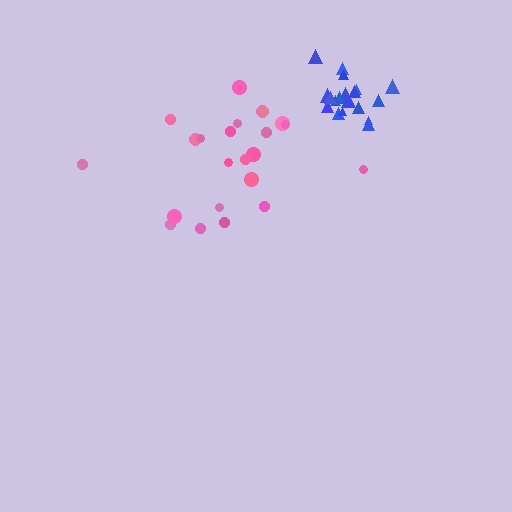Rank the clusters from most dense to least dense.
blue, pink.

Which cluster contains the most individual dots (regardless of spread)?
Pink (22).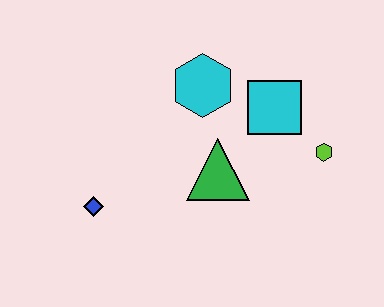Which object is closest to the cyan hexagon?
The cyan square is closest to the cyan hexagon.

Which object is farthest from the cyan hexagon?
The blue diamond is farthest from the cyan hexagon.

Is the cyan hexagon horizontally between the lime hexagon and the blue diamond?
Yes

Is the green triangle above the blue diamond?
Yes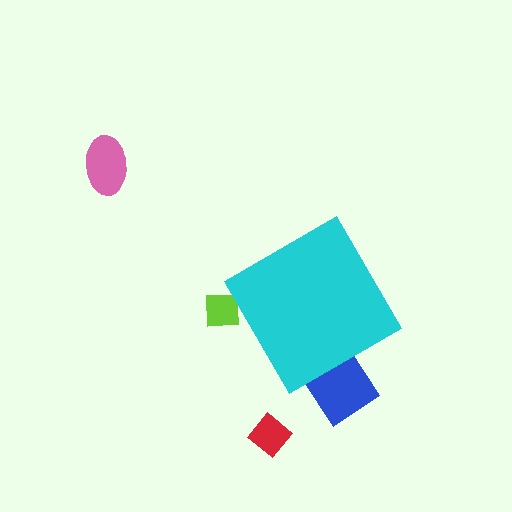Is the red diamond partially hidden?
No, the red diamond is fully visible.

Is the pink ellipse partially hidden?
No, the pink ellipse is fully visible.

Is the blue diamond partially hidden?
Yes, the blue diamond is partially hidden behind the cyan diamond.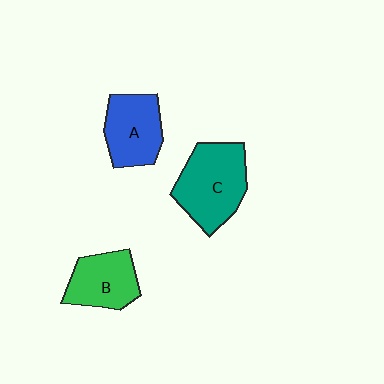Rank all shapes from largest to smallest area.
From largest to smallest: C (teal), A (blue), B (green).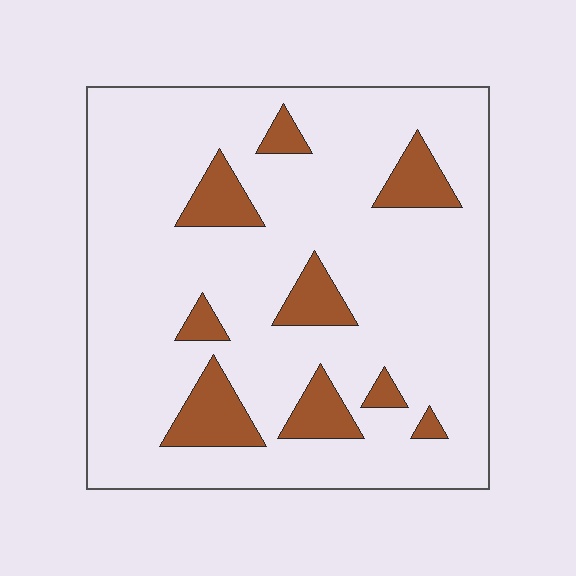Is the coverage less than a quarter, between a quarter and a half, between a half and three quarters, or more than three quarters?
Less than a quarter.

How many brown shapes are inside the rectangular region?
9.